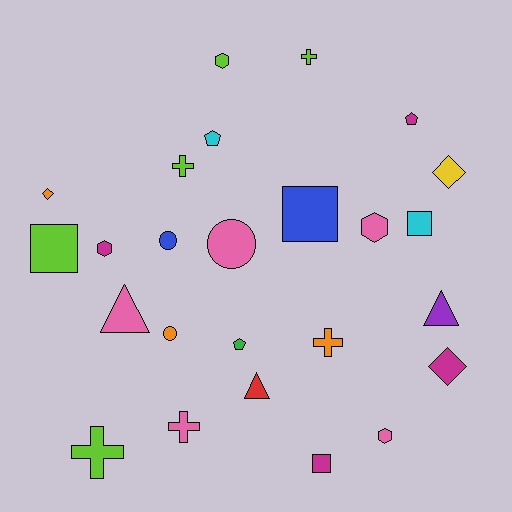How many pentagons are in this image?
There are 3 pentagons.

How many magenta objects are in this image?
There are 4 magenta objects.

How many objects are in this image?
There are 25 objects.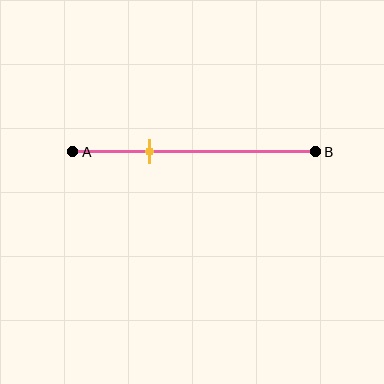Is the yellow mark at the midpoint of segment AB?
No, the mark is at about 30% from A, not at the 50% midpoint.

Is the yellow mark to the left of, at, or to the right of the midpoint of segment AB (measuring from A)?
The yellow mark is to the left of the midpoint of segment AB.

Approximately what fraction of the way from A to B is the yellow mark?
The yellow mark is approximately 30% of the way from A to B.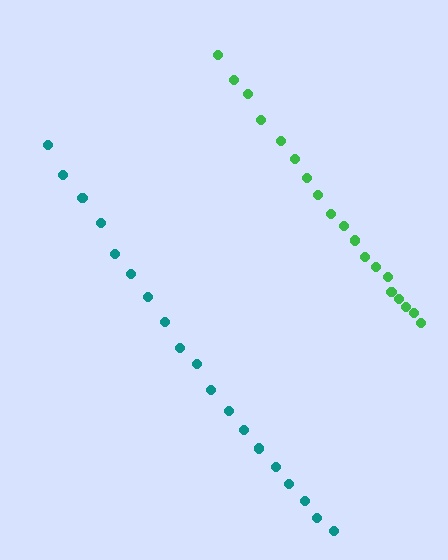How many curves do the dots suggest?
There are 2 distinct paths.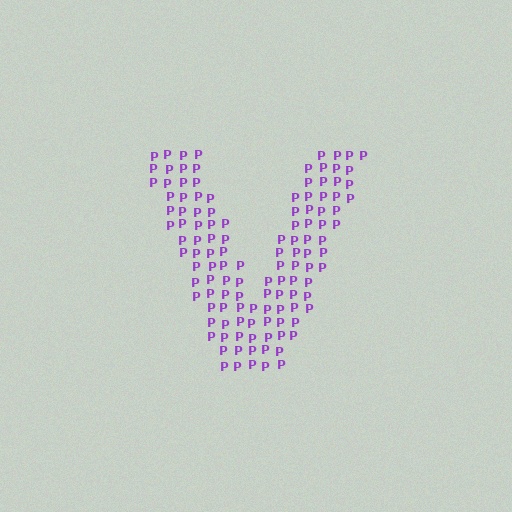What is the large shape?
The large shape is the letter V.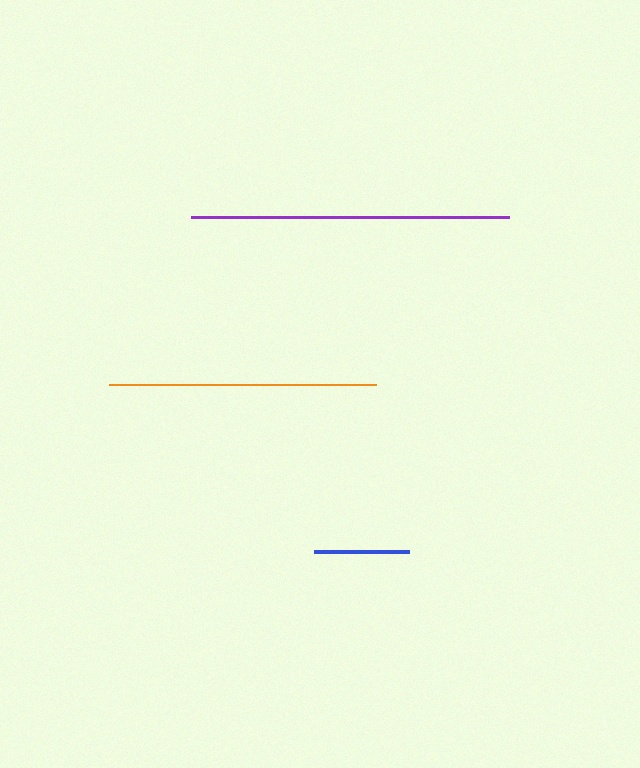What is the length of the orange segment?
The orange segment is approximately 267 pixels long.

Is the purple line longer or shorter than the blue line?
The purple line is longer than the blue line.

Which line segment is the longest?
The purple line is the longest at approximately 318 pixels.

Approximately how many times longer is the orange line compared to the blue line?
The orange line is approximately 2.8 times the length of the blue line.